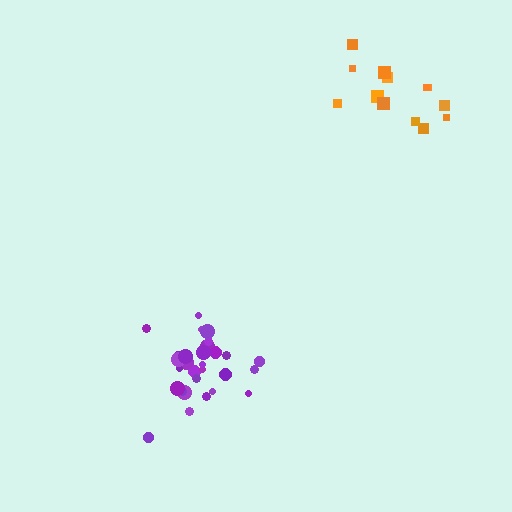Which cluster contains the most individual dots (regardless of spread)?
Purple (30).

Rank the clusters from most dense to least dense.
purple, orange.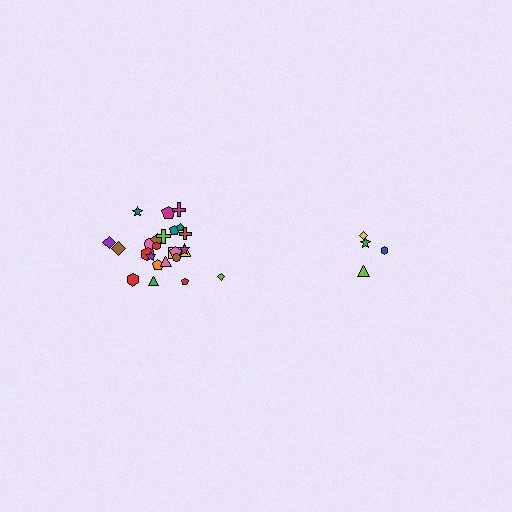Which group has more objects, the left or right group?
The left group.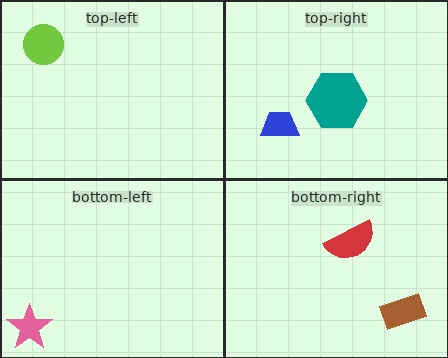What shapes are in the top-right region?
The teal hexagon, the blue trapezoid.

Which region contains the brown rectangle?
The bottom-right region.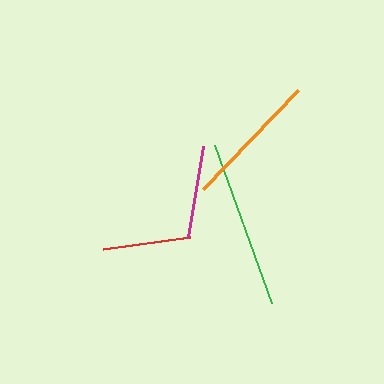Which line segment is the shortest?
The red line is the shortest at approximately 88 pixels.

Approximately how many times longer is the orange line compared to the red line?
The orange line is approximately 1.6 times the length of the red line.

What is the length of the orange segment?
The orange segment is approximately 137 pixels long.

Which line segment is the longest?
The green line is the longest at approximately 168 pixels.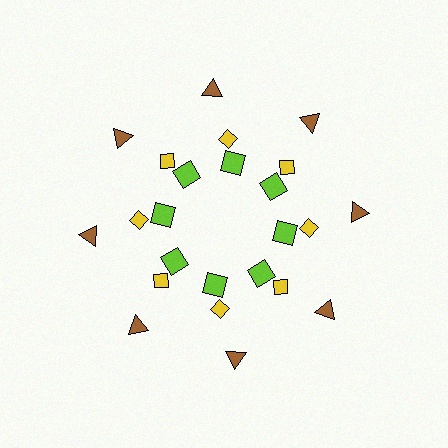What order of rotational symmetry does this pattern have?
This pattern has 8-fold rotational symmetry.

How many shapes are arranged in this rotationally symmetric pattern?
There are 24 shapes, arranged in 8 groups of 3.